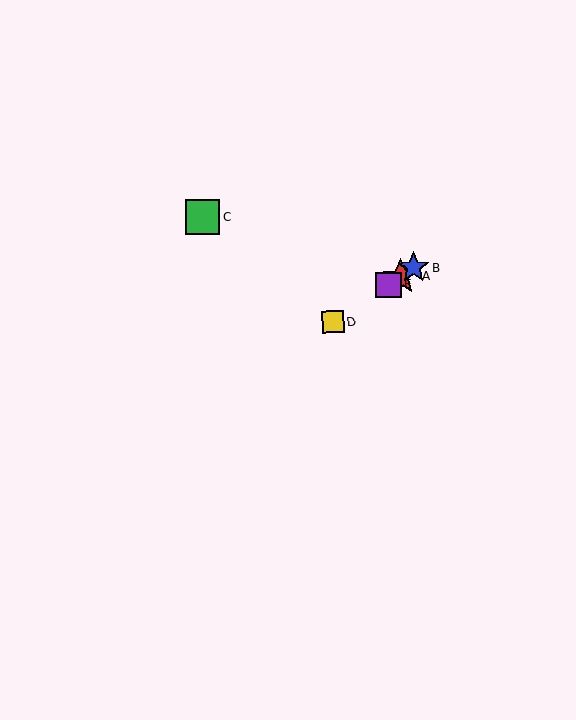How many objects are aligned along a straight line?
4 objects (A, B, D, E) are aligned along a straight line.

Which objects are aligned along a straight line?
Objects A, B, D, E are aligned along a straight line.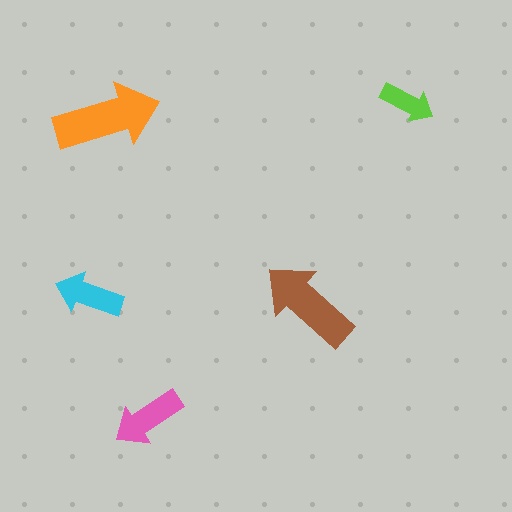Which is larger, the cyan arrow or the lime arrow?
The cyan one.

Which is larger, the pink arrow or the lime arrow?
The pink one.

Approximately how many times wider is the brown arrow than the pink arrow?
About 1.5 times wider.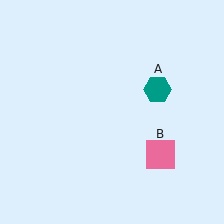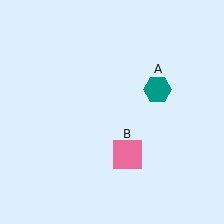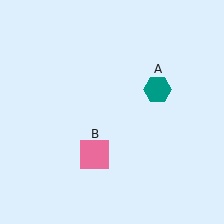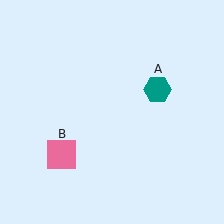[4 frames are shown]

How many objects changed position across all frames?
1 object changed position: pink square (object B).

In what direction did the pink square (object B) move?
The pink square (object B) moved left.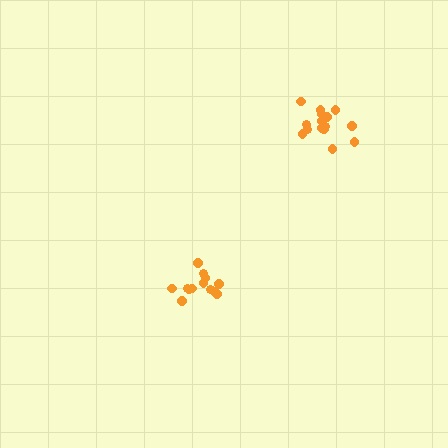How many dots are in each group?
Group 1: 13 dots, Group 2: 16 dots (29 total).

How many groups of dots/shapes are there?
There are 2 groups.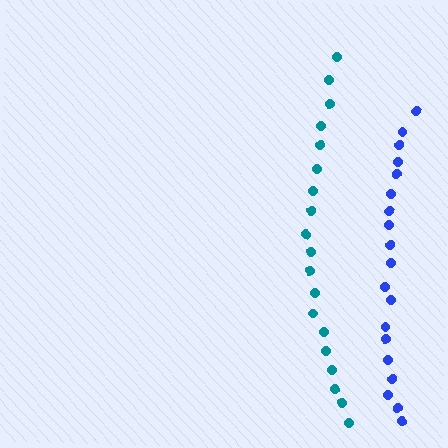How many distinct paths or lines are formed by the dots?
There are 2 distinct paths.